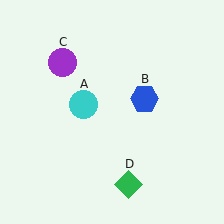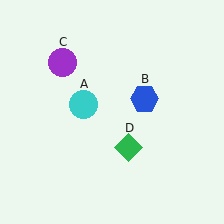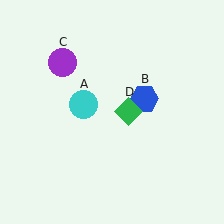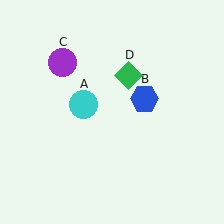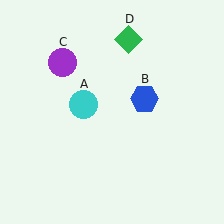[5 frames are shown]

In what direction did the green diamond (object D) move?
The green diamond (object D) moved up.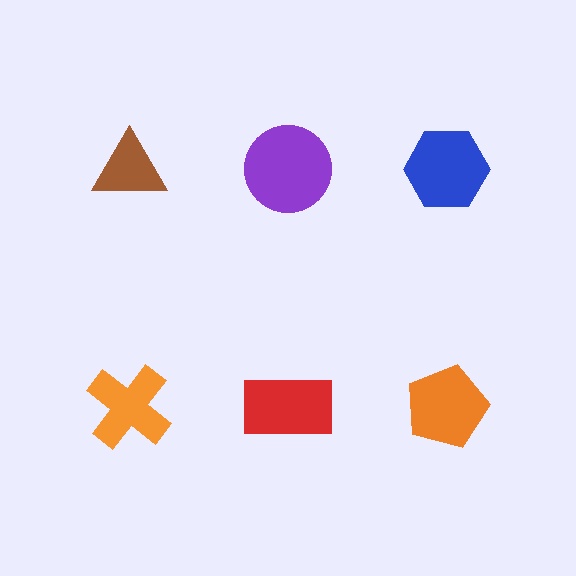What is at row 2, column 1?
An orange cross.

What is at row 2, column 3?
An orange pentagon.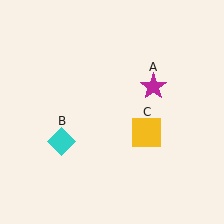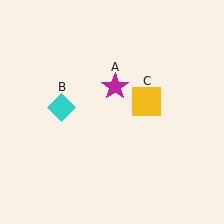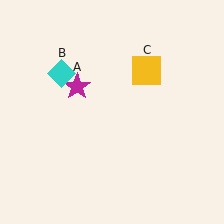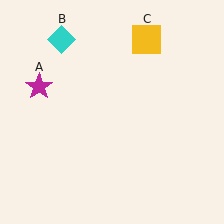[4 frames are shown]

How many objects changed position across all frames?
3 objects changed position: magenta star (object A), cyan diamond (object B), yellow square (object C).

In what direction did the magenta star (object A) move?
The magenta star (object A) moved left.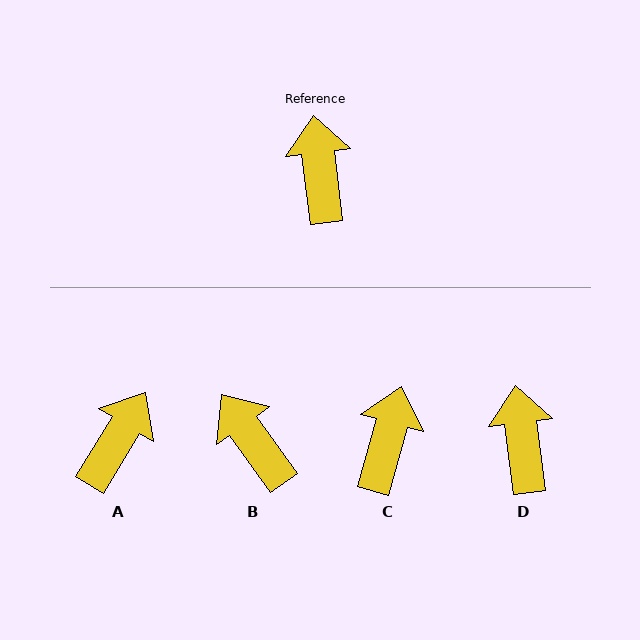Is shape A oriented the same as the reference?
No, it is off by about 38 degrees.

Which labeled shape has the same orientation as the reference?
D.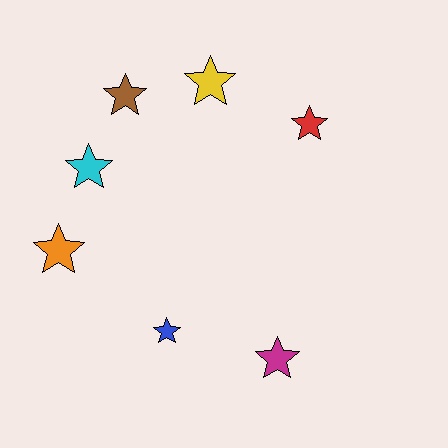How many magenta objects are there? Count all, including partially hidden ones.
There is 1 magenta object.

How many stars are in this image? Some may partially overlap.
There are 7 stars.